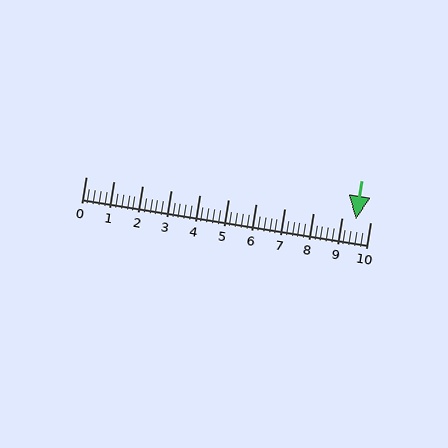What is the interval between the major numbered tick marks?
The major tick marks are spaced 1 units apart.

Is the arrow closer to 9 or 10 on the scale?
The arrow is closer to 10.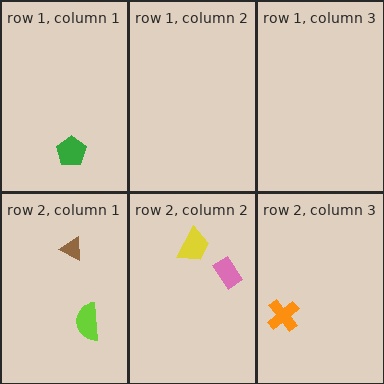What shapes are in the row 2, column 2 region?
The yellow trapezoid, the pink rectangle.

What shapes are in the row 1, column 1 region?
The green pentagon.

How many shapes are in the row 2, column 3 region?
1.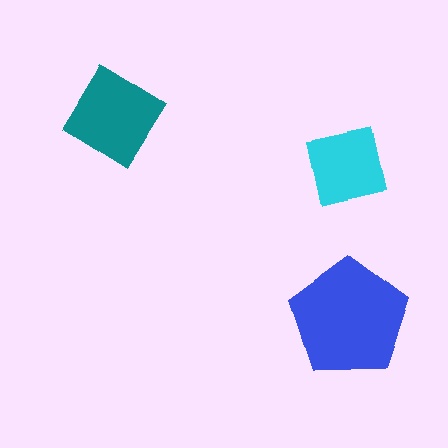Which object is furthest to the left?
The teal diamond is leftmost.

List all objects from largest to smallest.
The blue pentagon, the teal diamond, the cyan square.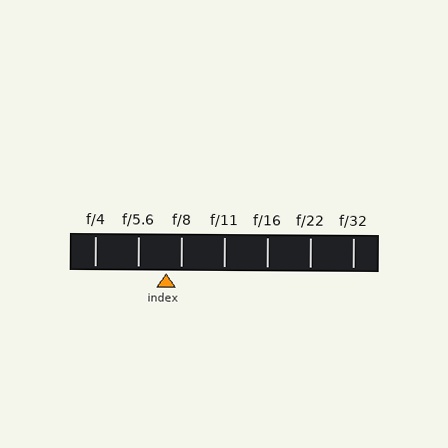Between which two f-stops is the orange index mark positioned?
The index mark is between f/5.6 and f/8.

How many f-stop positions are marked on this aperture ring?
There are 7 f-stop positions marked.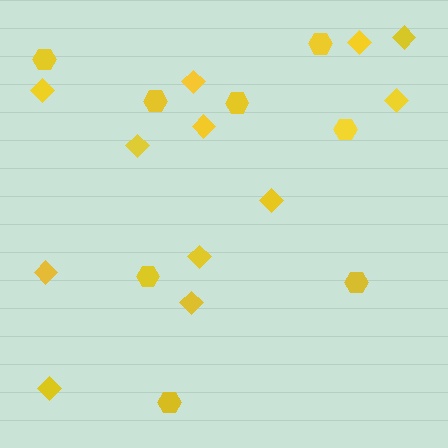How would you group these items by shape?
There are 2 groups: one group of diamonds (12) and one group of hexagons (8).